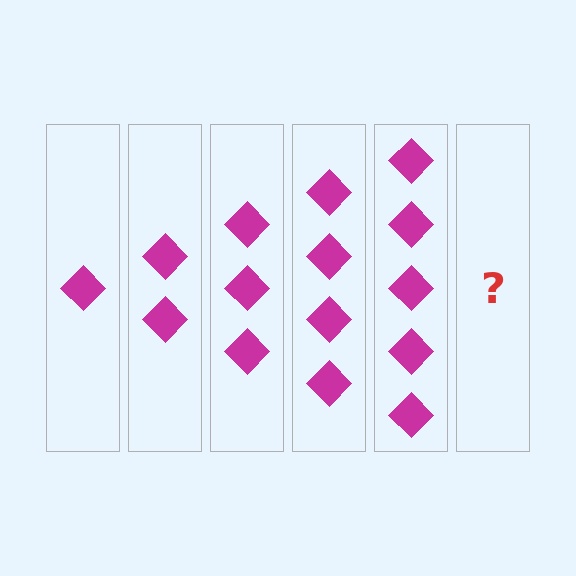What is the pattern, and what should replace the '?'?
The pattern is that each step adds one more diamond. The '?' should be 6 diamonds.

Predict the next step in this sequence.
The next step is 6 diamonds.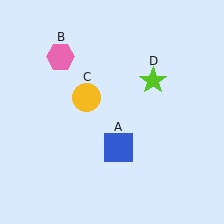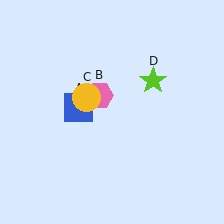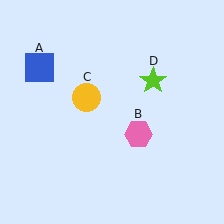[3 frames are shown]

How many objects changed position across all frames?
2 objects changed position: blue square (object A), pink hexagon (object B).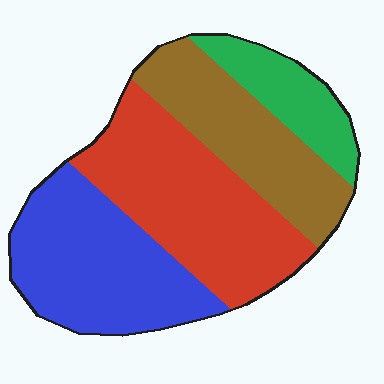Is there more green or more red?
Red.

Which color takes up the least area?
Green, at roughly 15%.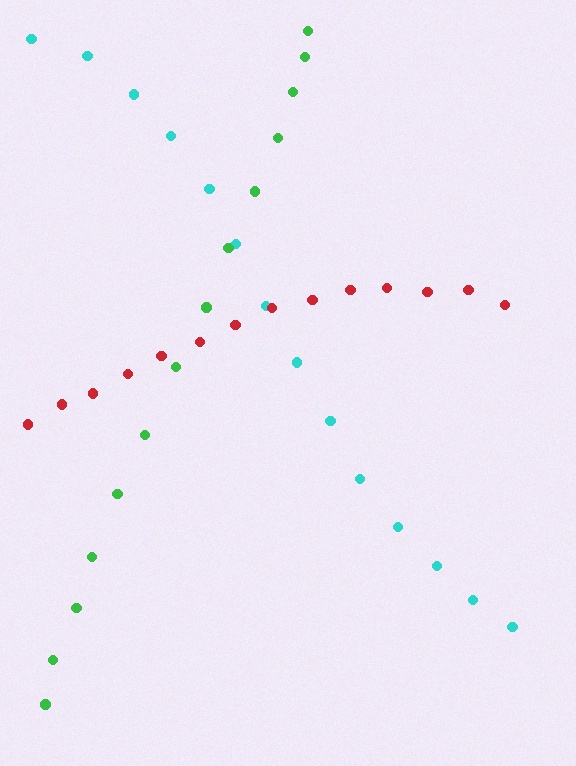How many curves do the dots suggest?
There are 3 distinct paths.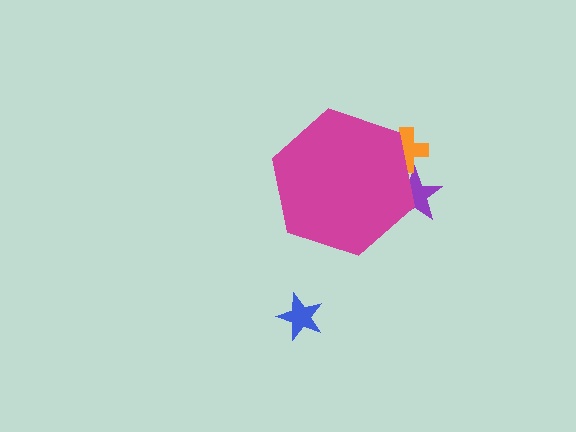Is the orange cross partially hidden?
Yes, the orange cross is partially hidden behind the magenta hexagon.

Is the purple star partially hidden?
Yes, the purple star is partially hidden behind the magenta hexagon.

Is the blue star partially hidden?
No, the blue star is fully visible.